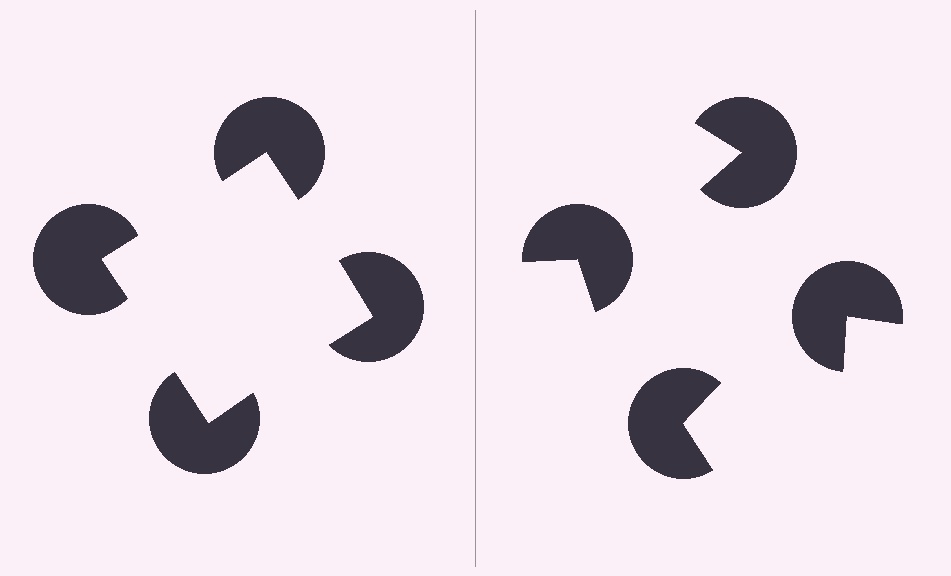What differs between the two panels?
The pac-man discs are positioned identically on both sides; only the wedge orientations differ. On the left they align to a square; on the right they are misaligned.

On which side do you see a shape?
An illusory square appears on the left side. On the right side the wedge cuts are rotated, so no coherent shape forms.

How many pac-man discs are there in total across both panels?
8 — 4 on each side.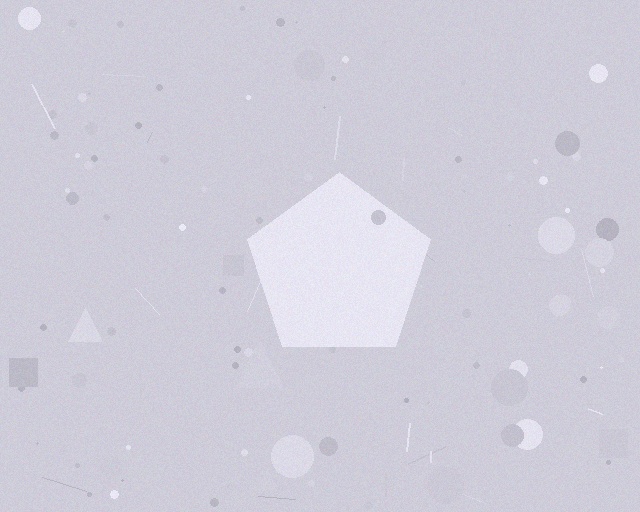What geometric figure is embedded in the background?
A pentagon is embedded in the background.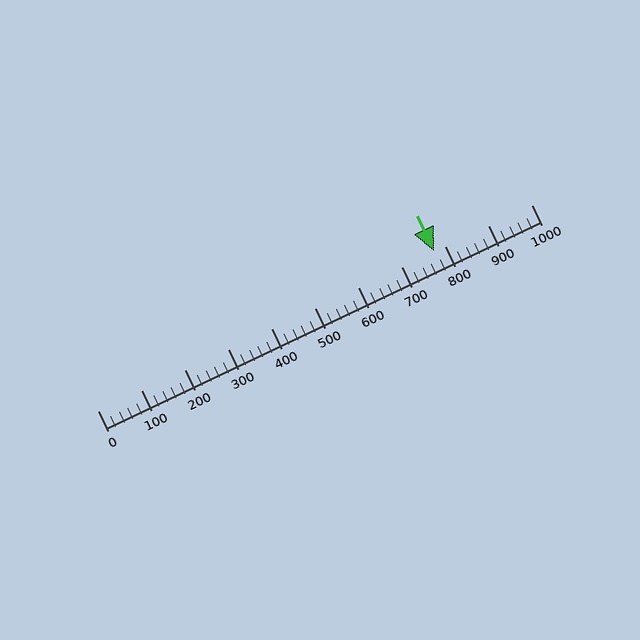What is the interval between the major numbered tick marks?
The major tick marks are spaced 100 units apart.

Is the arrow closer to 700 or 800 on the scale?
The arrow is closer to 800.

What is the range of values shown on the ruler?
The ruler shows values from 0 to 1000.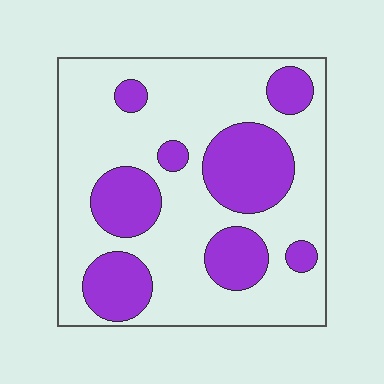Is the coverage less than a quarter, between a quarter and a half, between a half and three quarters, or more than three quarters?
Between a quarter and a half.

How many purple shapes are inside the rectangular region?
8.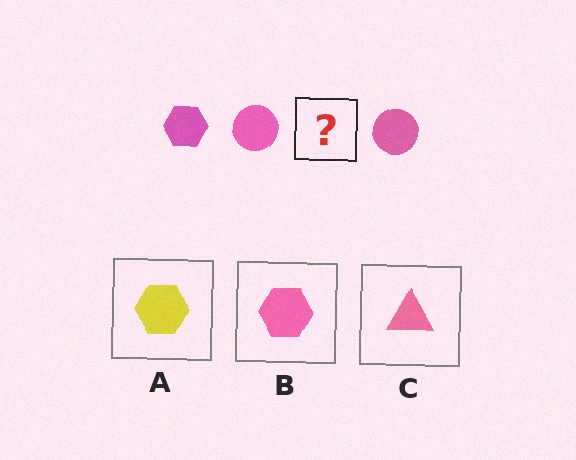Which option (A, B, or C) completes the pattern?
B.